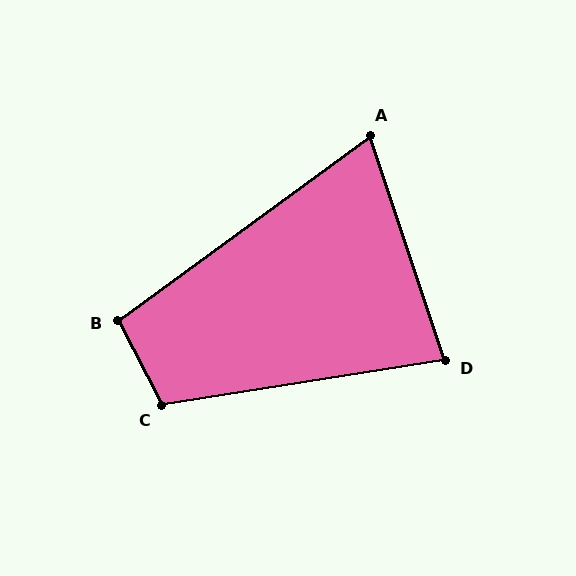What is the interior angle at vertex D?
Approximately 81 degrees (acute).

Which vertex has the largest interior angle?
C, at approximately 108 degrees.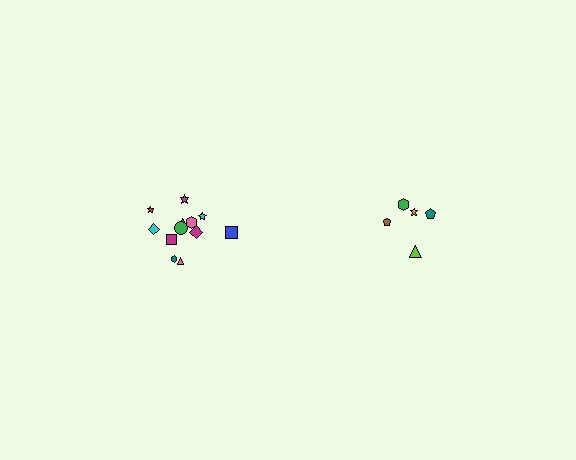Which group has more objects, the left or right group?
The left group.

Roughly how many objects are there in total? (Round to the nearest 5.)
Roughly 15 objects in total.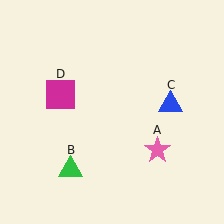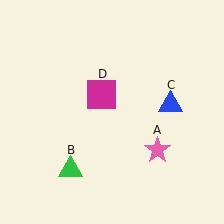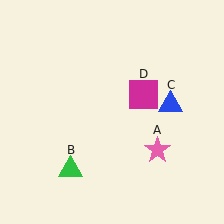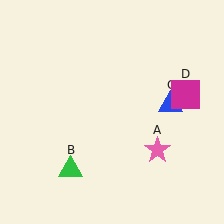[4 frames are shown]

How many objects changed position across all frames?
1 object changed position: magenta square (object D).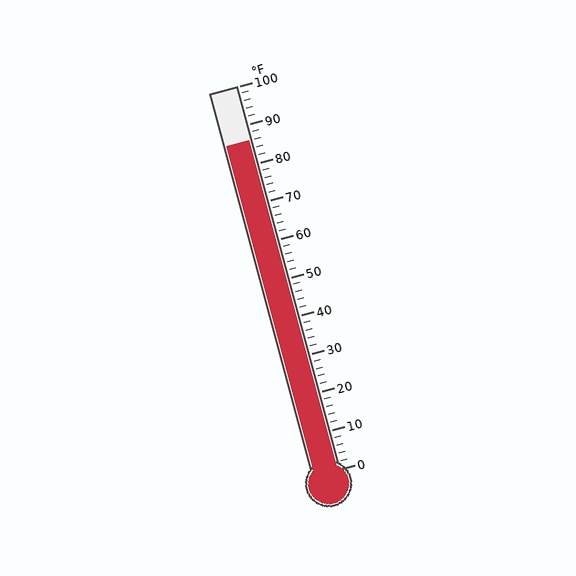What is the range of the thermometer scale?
The thermometer scale ranges from 0°F to 100°F.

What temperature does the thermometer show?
The thermometer shows approximately 86°F.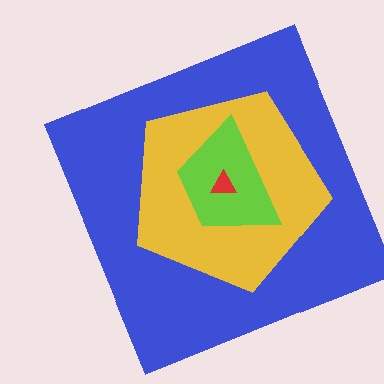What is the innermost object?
The red triangle.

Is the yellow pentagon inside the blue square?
Yes.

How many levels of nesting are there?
4.